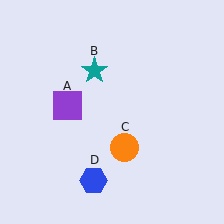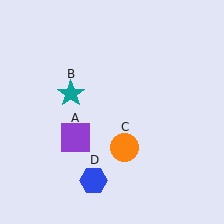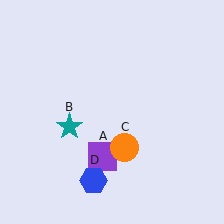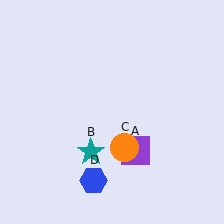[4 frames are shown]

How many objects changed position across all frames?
2 objects changed position: purple square (object A), teal star (object B).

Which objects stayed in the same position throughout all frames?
Orange circle (object C) and blue hexagon (object D) remained stationary.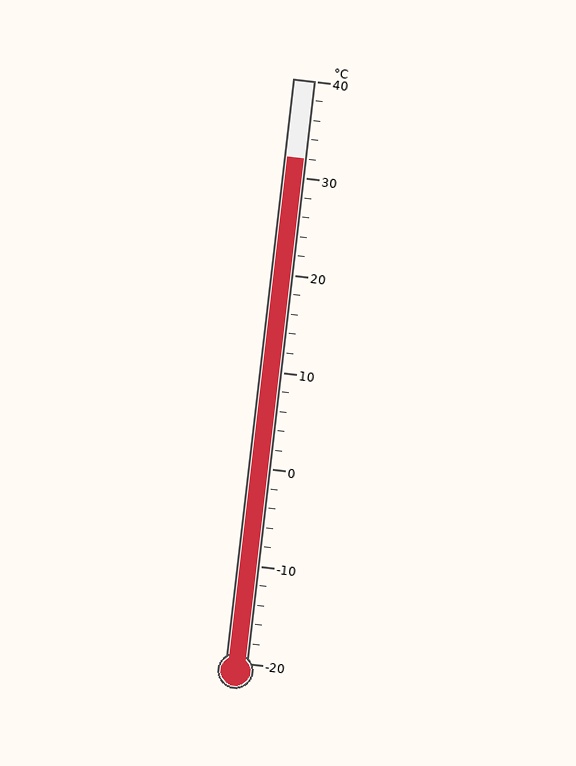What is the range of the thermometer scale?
The thermometer scale ranges from -20°C to 40°C.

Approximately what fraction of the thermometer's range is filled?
The thermometer is filled to approximately 85% of its range.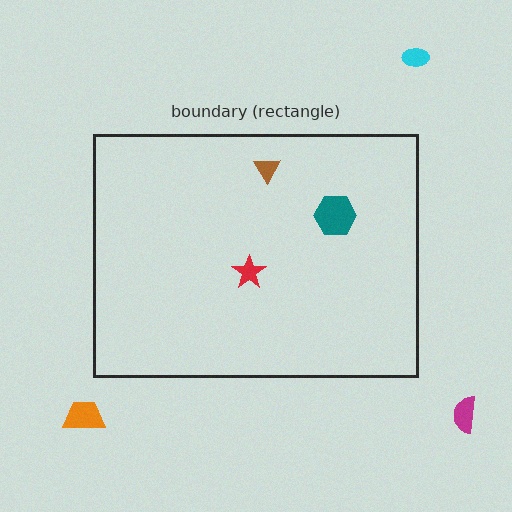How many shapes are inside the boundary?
3 inside, 3 outside.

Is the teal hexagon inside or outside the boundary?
Inside.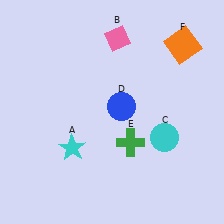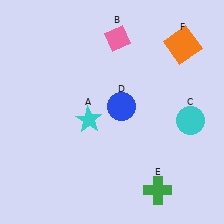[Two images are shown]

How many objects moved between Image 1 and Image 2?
3 objects moved between the two images.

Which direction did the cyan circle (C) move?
The cyan circle (C) moved right.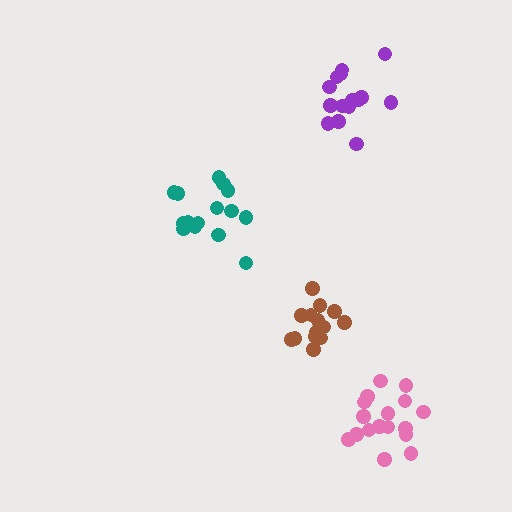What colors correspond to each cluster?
The clusters are colored: teal, brown, purple, pink.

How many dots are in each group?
Group 1: 15 dots, Group 2: 14 dots, Group 3: 15 dots, Group 4: 18 dots (62 total).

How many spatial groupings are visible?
There are 4 spatial groupings.